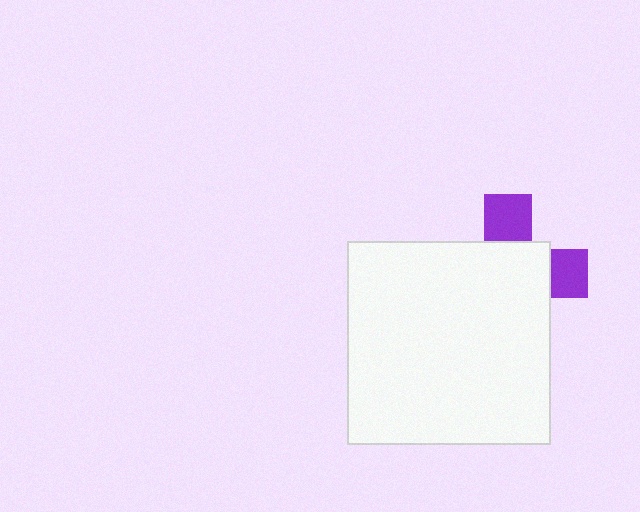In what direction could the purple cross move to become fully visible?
The purple cross could move toward the upper-right. That would shift it out from behind the white square entirely.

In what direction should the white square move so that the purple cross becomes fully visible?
The white square should move toward the lower-left. That is the shortest direction to clear the overlap and leave the purple cross fully visible.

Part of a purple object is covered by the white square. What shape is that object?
It is a cross.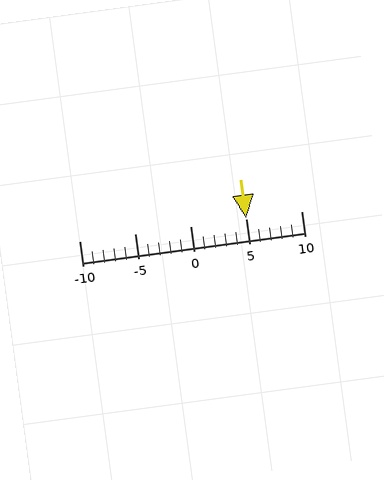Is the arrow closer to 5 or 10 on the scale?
The arrow is closer to 5.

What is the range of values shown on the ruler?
The ruler shows values from -10 to 10.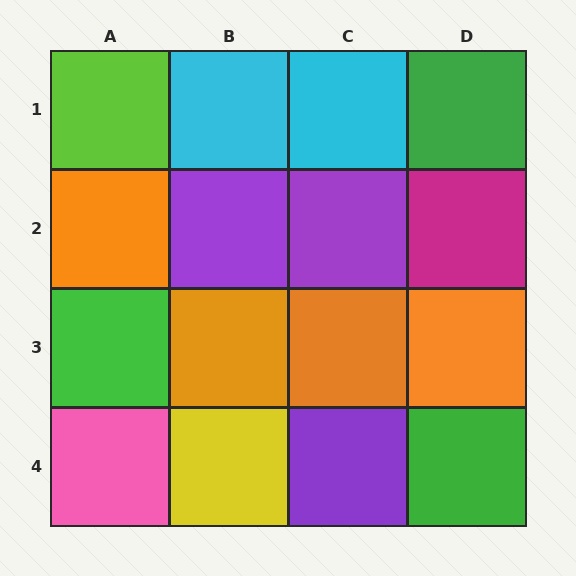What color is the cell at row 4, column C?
Purple.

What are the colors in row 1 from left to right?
Lime, cyan, cyan, green.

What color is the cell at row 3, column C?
Orange.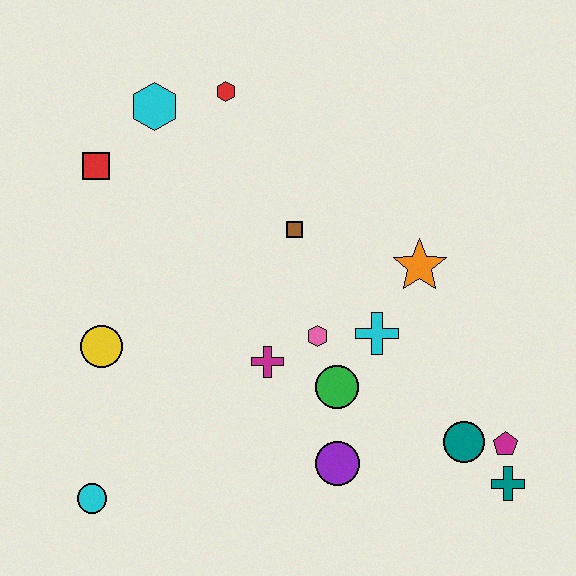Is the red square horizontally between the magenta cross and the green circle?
No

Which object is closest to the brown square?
The pink hexagon is closest to the brown square.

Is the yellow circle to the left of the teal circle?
Yes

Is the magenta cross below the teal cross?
No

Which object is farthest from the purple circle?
The cyan hexagon is farthest from the purple circle.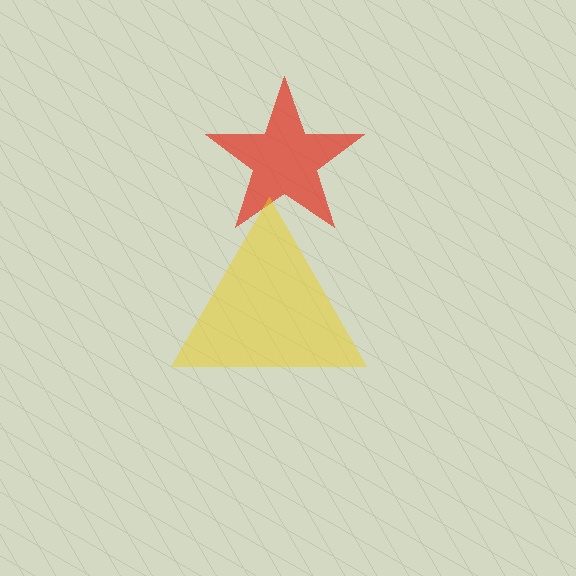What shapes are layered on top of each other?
The layered shapes are: a red star, a yellow triangle.